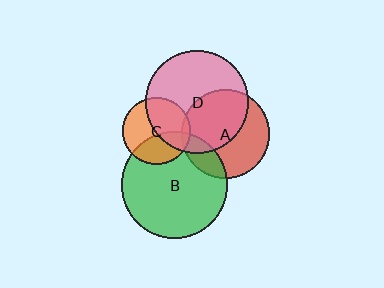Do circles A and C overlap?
Yes.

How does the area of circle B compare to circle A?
Approximately 1.5 times.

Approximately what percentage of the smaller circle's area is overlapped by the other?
Approximately 5%.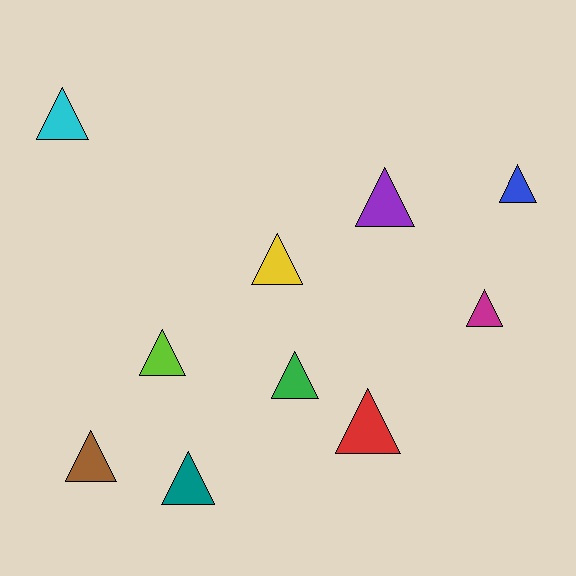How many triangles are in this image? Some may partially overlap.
There are 10 triangles.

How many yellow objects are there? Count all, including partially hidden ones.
There is 1 yellow object.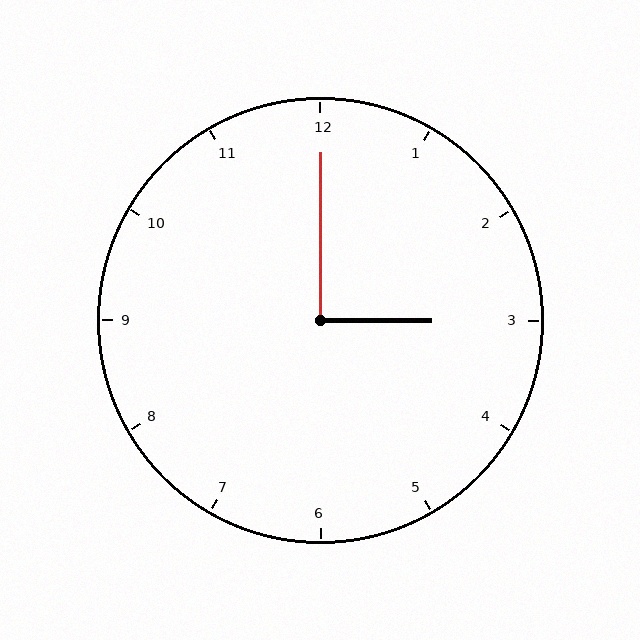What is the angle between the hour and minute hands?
Approximately 90 degrees.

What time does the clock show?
3:00.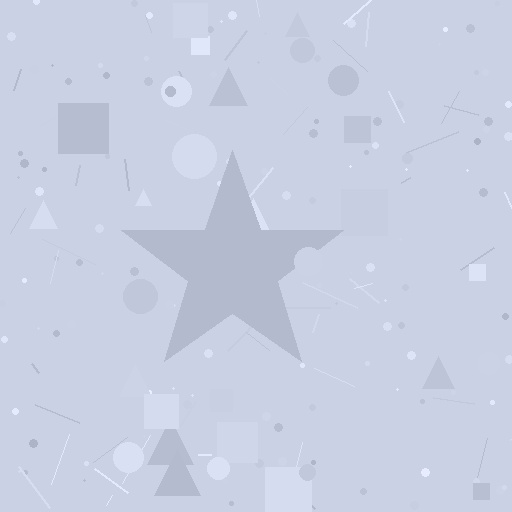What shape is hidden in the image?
A star is hidden in the image.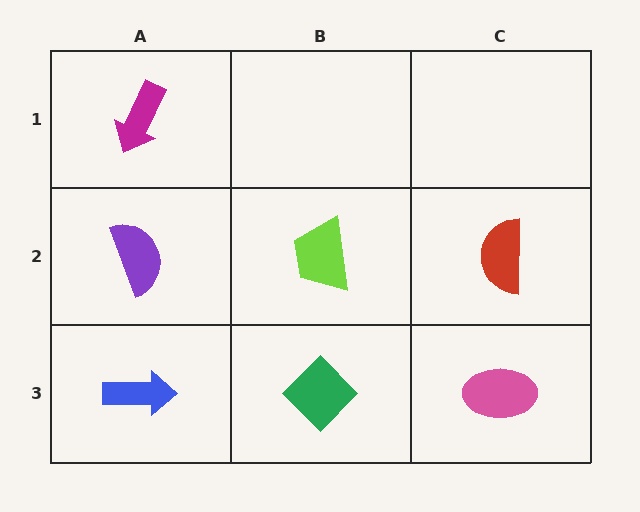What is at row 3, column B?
A green diamond.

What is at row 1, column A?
A magenta arrow.